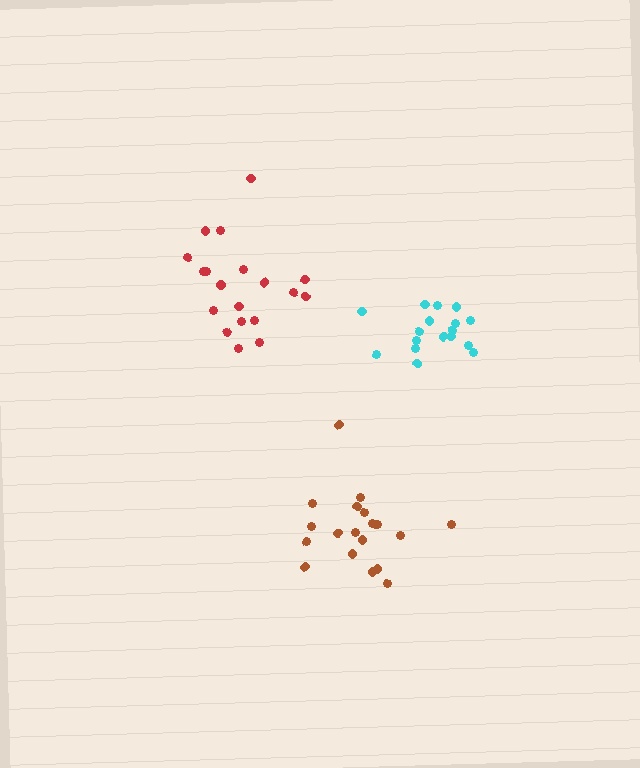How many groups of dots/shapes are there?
There are 3 groups.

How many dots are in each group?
Group 1: 17 dots, Group 2: 19 dots, Group 3: 19 dots (55 total).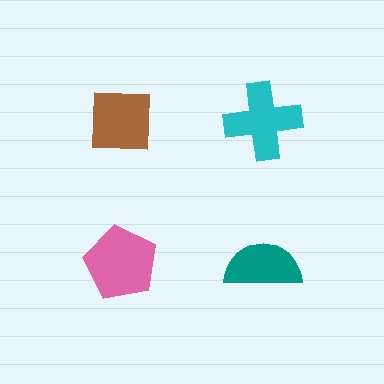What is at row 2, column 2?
A teal semicircle.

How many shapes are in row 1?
2 shapes.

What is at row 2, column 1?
A pink pentagon.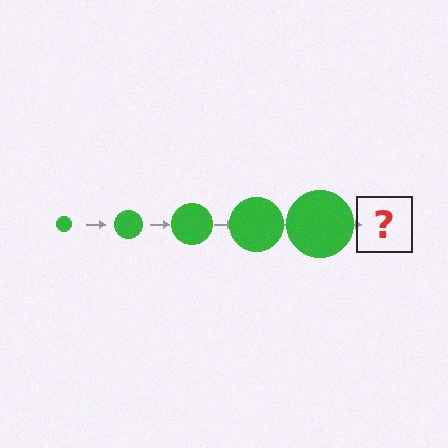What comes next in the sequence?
The next element should be a green circle, larger than the previous one.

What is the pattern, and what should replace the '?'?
The pattern is that the circle gets progressively larger each step. The '?' should be a green circle, larger than the previous one.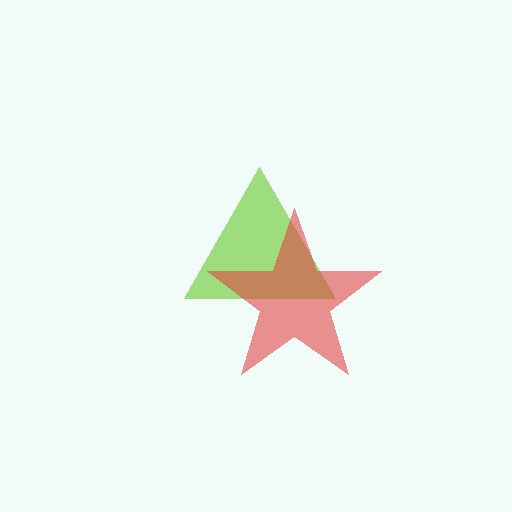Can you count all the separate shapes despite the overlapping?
Yes, there are 2 separate shapes.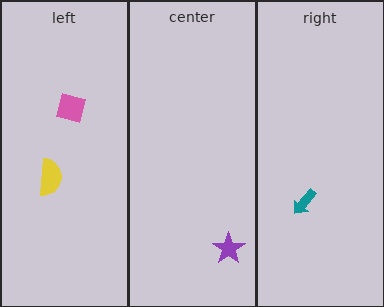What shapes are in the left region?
The pink square, the yellow semicircle.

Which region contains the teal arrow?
The right region.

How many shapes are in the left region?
2.